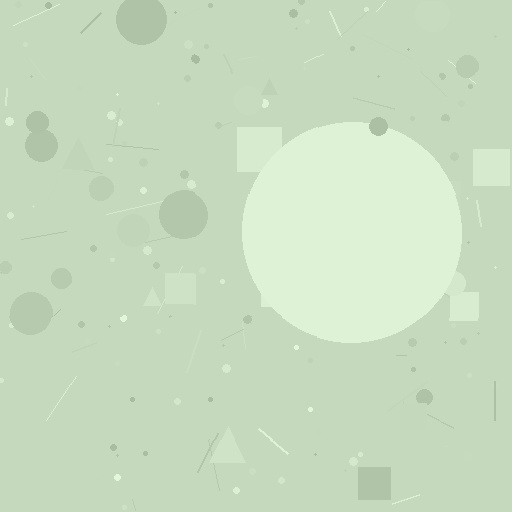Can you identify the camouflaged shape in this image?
The camouflaged shape is a circle.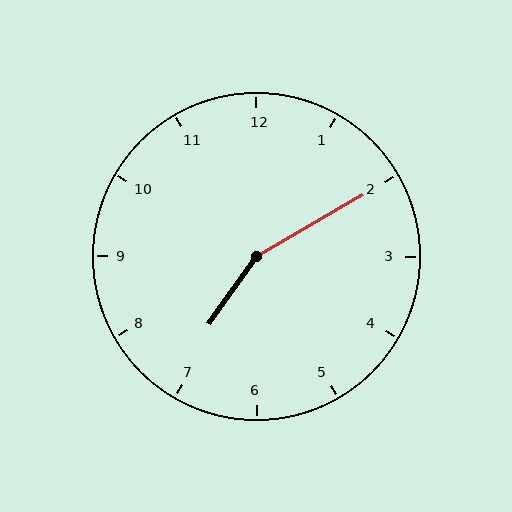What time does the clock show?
7:10.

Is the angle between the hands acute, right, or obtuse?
It is obtuse.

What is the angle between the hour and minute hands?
Approximately 155 degrees.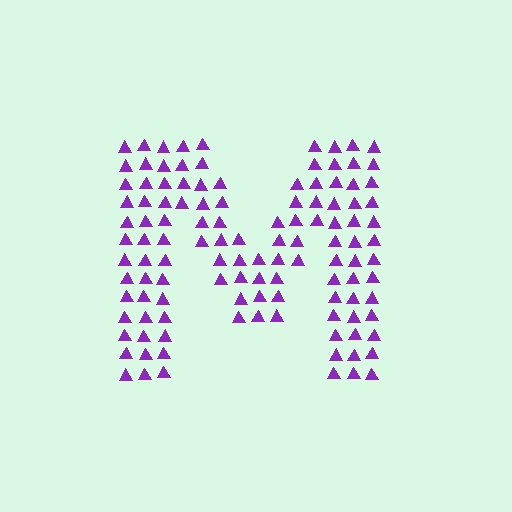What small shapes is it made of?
It is made of small triangles.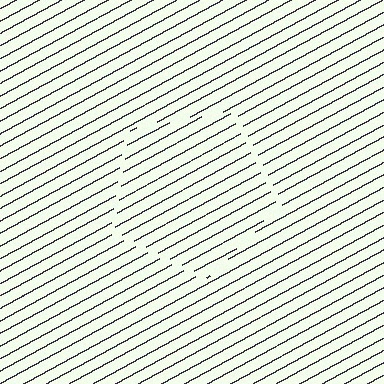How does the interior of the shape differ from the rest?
The interior of the shape contains the same grating, shifted by half a period — the contour is defined by the phase discontinuity where line-ends from the inner and outer gratings abut.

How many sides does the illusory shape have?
5 sides — the line-ends trace a pentagon.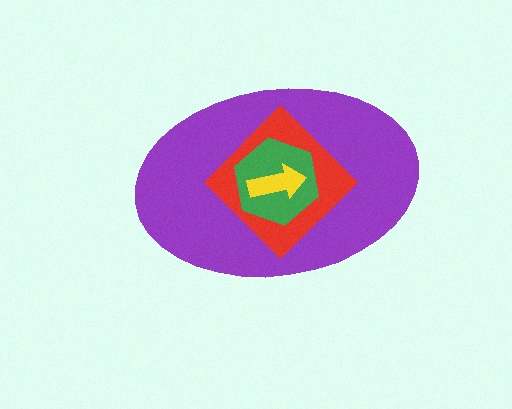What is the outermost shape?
The purple ellipse.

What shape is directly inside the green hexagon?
The yellow arrow.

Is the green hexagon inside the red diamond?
Yes.